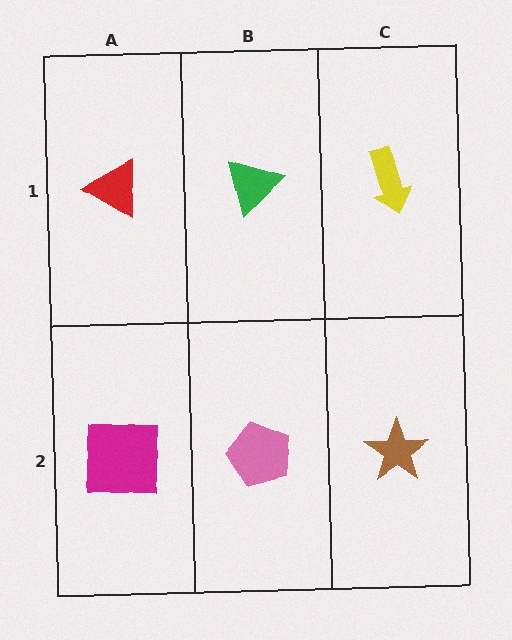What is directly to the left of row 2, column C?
A pink pentagon.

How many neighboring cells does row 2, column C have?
2.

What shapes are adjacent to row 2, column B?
A green triangle (row 1, column B), a magenta square (row 2, column A), a brown star (row 2, column C).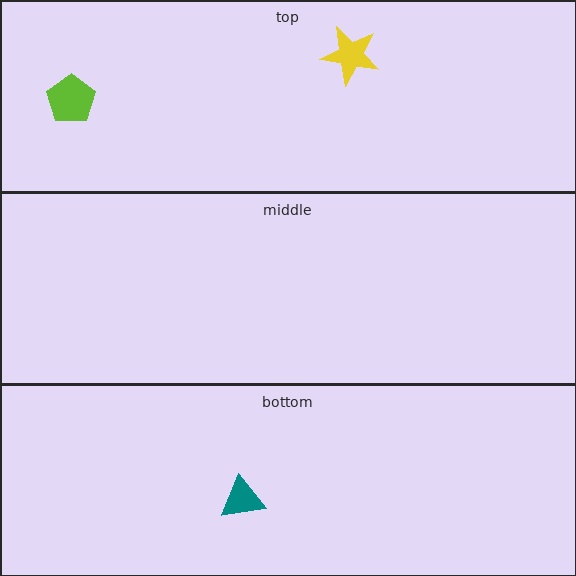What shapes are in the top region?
The yellow star, the lime pentagon.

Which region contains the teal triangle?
The bottom region.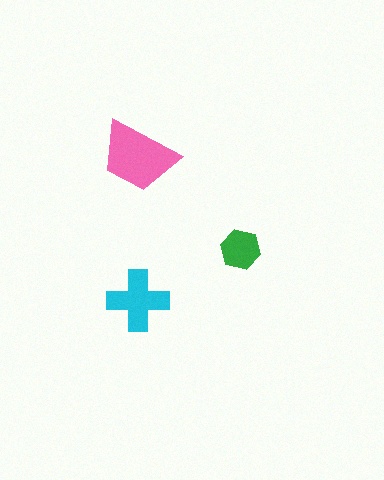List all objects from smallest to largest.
The green hexagon, the cyan cross, the pink trapezoid.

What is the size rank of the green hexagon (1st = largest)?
3rd.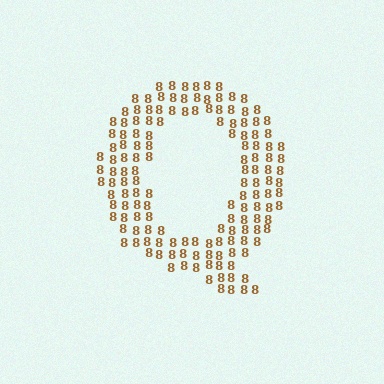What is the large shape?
The large shape is the letter Q.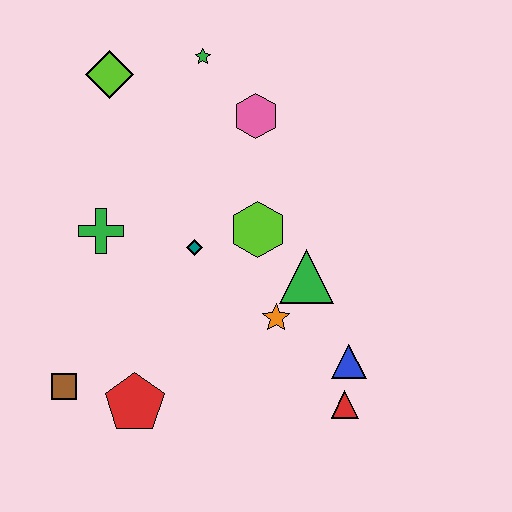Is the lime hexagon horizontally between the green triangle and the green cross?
Yes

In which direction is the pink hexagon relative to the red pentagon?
The pink hexagon is above the red pentagon.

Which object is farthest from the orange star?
The lime diamond is farthest from the orange star.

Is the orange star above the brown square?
Yes